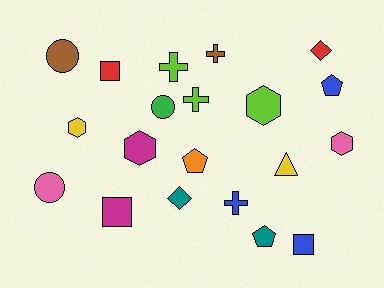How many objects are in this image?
There are 20 objects.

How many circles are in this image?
There are 3 circles.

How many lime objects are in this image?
There are 3 lime objects.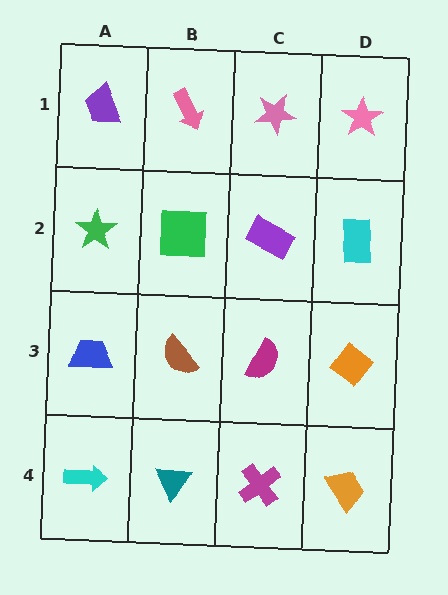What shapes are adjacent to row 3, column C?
A purple rectangle (row 2, column C), a magenta cross (row 4, column C), a brown semicircle (row 3, column B), an orange diamond (row 3, column D).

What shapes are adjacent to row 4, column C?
A magenta semicircle (row 3, column C), a teal triangle (row 4, column B), an orange trapezoid (row 4, column D).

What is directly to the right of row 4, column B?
A magenta cross.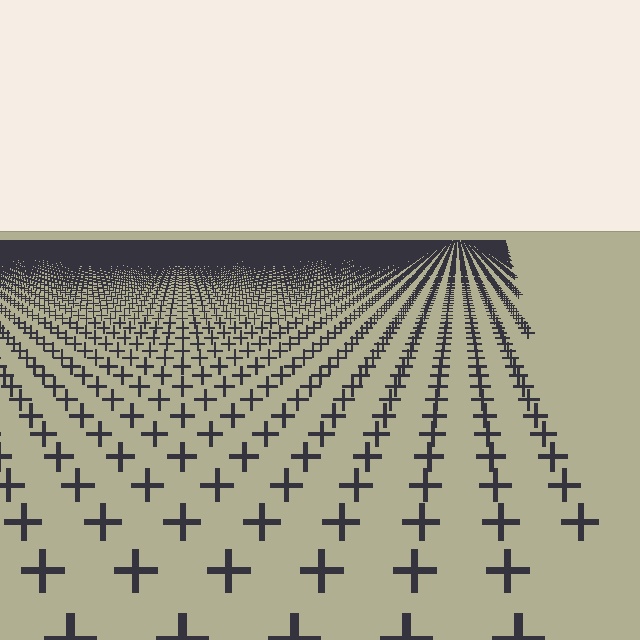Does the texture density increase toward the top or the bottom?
Density increases toward the top.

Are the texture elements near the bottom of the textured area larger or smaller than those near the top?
Larger. Near the bottom, elements are closer to the viewer and appear at a bigger on-screen size.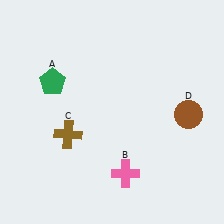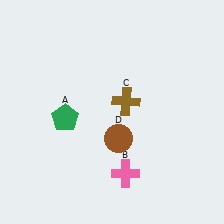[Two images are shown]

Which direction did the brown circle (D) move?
The brown circle (D) moved left.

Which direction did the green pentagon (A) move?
The green pentagon (A) moved down.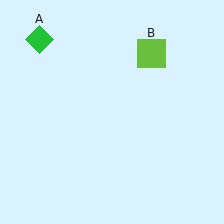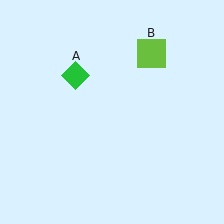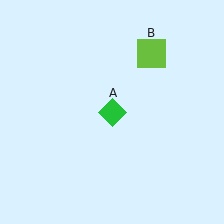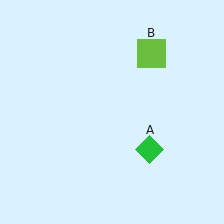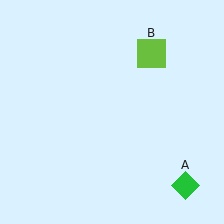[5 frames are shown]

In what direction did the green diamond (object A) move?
The green diamond (object A) moved down and to the right.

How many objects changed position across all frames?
1 object changed position: green diamond (object A).